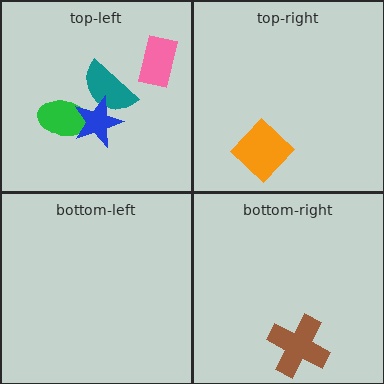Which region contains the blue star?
The top-left region.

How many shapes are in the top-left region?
4.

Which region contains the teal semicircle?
The top-left region.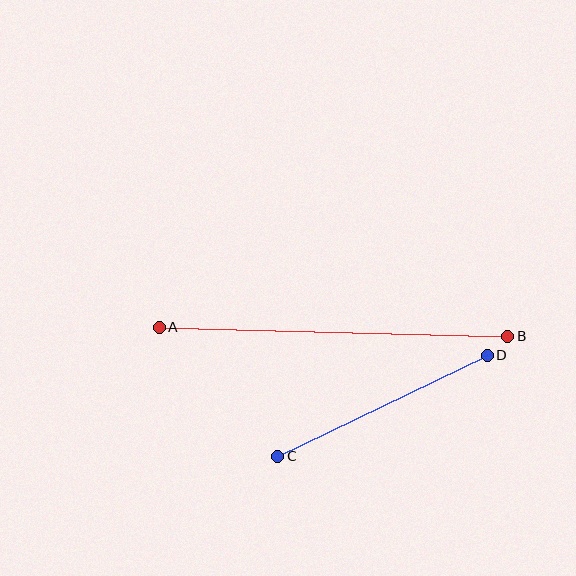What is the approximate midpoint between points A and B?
The midpoint is at approximately (333, 332) pixels.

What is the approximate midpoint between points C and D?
The midpoint is at approximately (383, 406) pixels.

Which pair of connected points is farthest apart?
Points A and B are farthest apart.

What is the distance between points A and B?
The distance is approximately 348 pixels.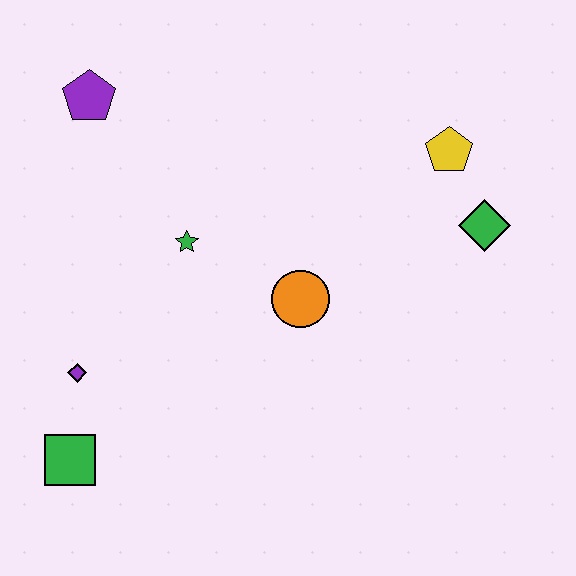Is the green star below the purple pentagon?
Yes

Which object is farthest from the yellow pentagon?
The green square is farthest from the yellow pentagon.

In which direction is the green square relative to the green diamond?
The green square is to the left of the green diamond.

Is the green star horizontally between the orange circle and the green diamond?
No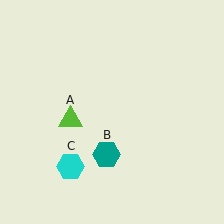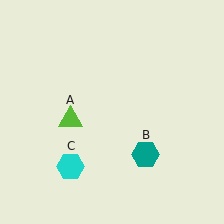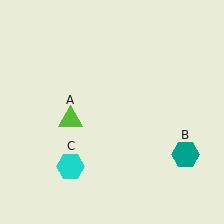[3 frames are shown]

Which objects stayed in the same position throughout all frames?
Lime triangle (object A) and cyan hexagon (object C) remained stationary.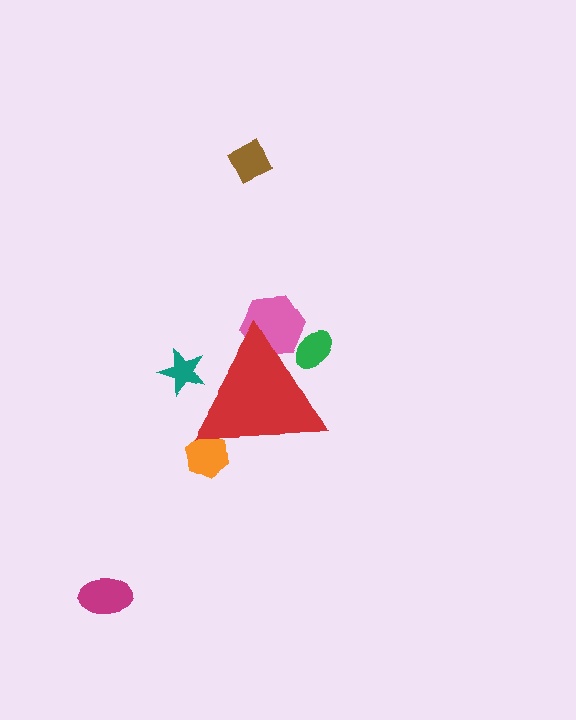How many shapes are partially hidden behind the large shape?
4 shapes are partially hidden.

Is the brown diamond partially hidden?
No, the brown diamond is fully visible.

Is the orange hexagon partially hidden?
Yes, the orange hexagon is partially hidden behind the red triangle.